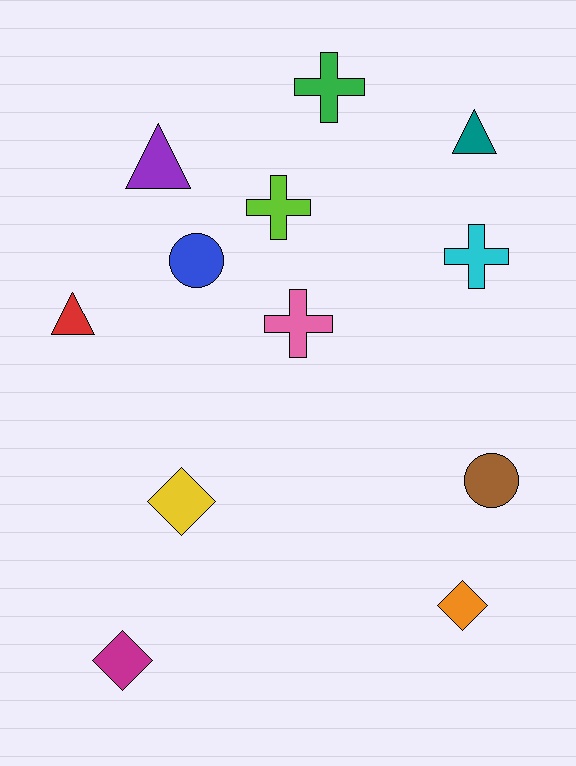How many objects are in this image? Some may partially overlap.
There are 12 objects.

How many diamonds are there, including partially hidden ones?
There are 3 diamonds.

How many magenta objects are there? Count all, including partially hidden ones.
There is 1 magenta object.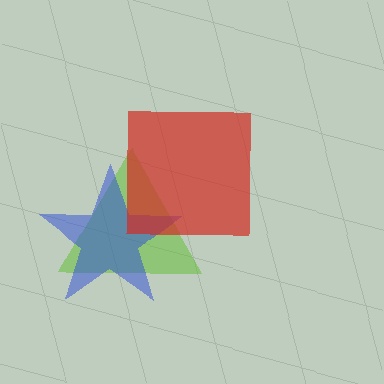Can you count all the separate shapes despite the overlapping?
Yes, there are 3 separate shapes.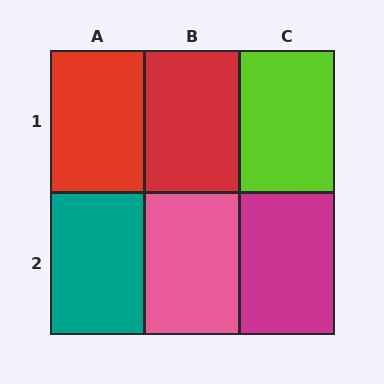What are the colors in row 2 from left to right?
Teal, pink, magenta.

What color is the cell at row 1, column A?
Red.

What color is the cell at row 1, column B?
Red.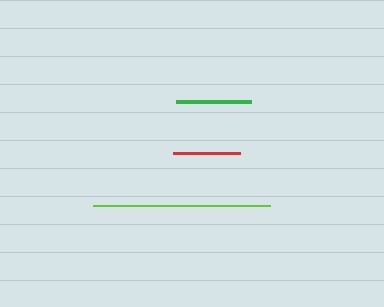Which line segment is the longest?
The lime line is the longest at approximately 176 pixels.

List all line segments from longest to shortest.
From longest to shortest: lime, green, red.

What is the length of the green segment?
The green segment is approximately 75 pixels long.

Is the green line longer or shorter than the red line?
The green line is longer than the red line.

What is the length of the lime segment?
The lime segment is approximately 176 pixels long.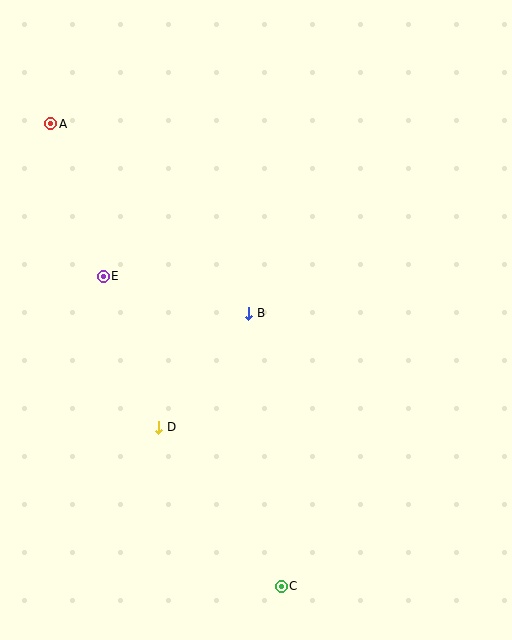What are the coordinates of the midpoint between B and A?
The midpoint between B and A is at (150, 218).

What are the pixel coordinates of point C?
Point C is at (281, 586).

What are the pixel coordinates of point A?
Point A is at (51, 124).